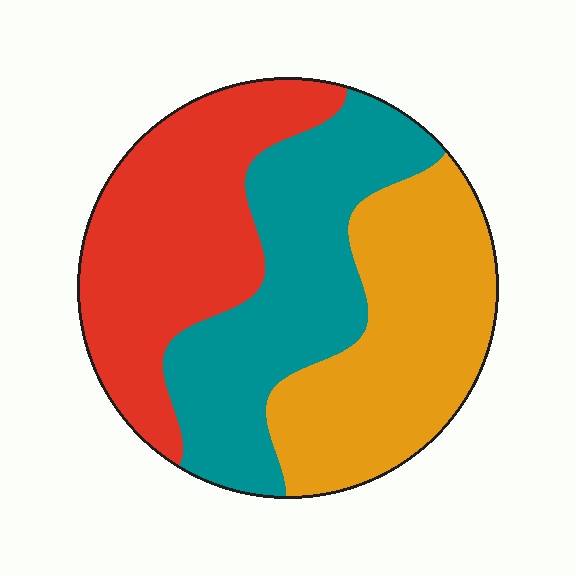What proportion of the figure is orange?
Orange takes up between a quarter and a half of the figure.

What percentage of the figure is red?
Red takes up about one third (1/3) of the figure.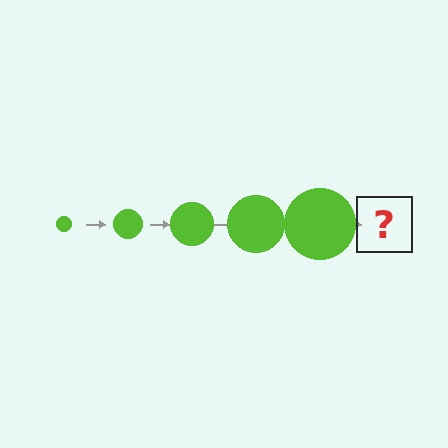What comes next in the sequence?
The next element should be a lime circle, larger than the previous one.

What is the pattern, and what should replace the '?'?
The pattern is that the circle gets progressively larger each step. The '?' should be a lime circle, larger than the previous one.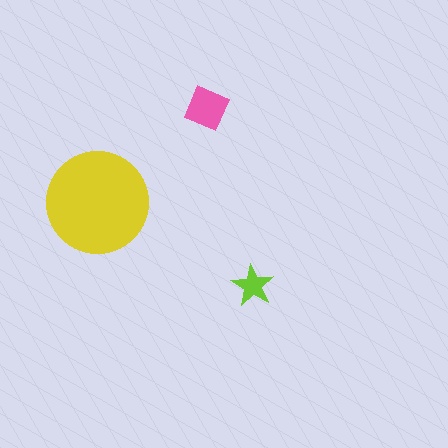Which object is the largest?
The yellow circle.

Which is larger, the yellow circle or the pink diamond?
The yellow circle.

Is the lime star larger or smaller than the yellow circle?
Smaller.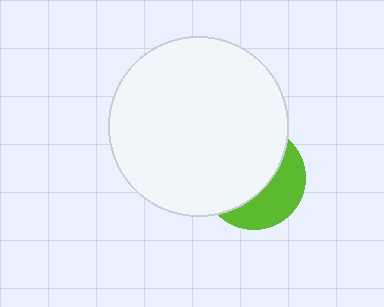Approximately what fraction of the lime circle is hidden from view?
Roughly 62% of the lime circle is hidden behind the white circle.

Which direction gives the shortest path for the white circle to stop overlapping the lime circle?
Moving toward the upper-left gives the shortest separation.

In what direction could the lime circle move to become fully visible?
The lime circle could move toward the lower-right. That would shift it out from behind the white circle entirely.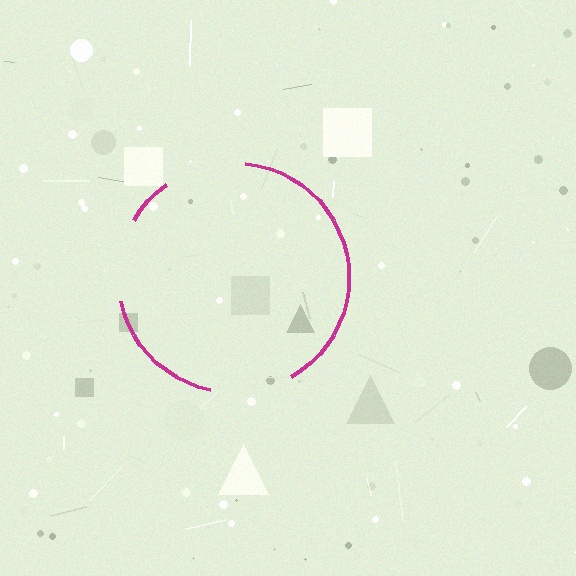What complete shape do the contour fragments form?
The contour fragments form a circle.